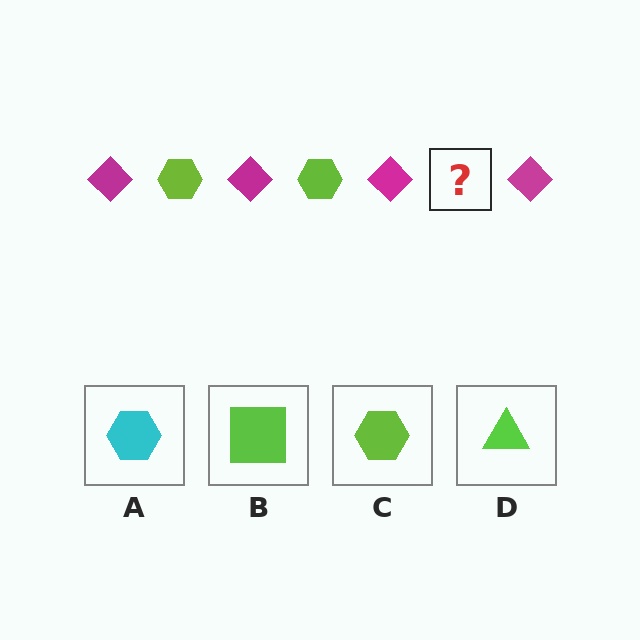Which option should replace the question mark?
Option C.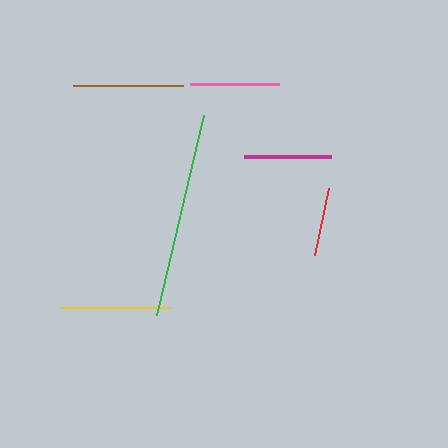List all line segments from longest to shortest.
From longest to shortest: green, brown, yellow, pink, magenta, red.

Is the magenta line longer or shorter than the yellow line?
The yellow line is longer than the magenta line.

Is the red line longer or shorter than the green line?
The green line is longer than the red line.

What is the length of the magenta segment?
The magenta segment is approximately 86 pixels long.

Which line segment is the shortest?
The red line is the shortest at approximately 69 pixels.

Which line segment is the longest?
The green line is the longest at approximately 206 pixels.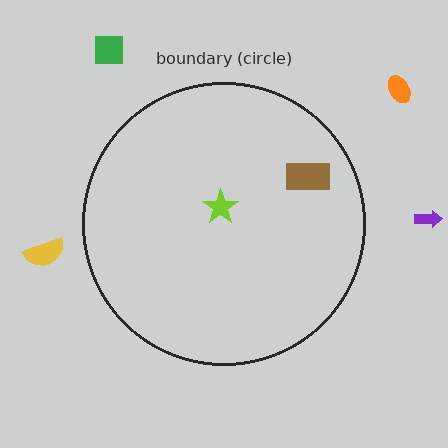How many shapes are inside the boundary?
2 inside, 4 outside.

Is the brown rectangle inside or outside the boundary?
Inside.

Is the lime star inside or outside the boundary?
Inside.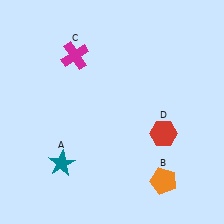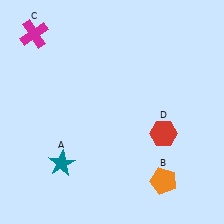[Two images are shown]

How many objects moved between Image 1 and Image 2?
1 object moved between the two images.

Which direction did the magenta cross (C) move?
The magenta cross (C) moved left.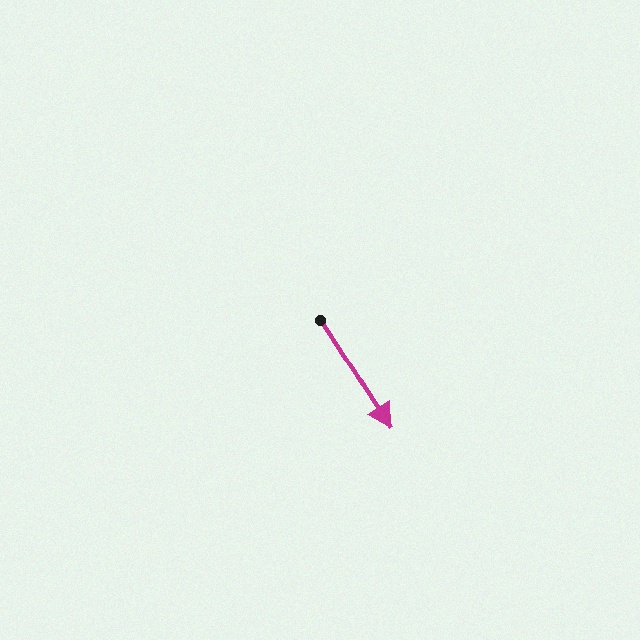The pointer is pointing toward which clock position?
Roughly 5 o'clock.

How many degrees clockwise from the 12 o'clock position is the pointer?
Approximately 147 degrees.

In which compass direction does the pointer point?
Southeast.